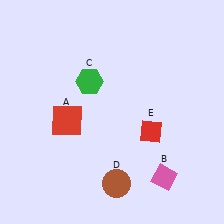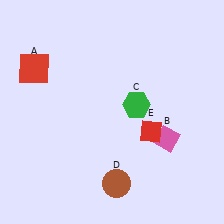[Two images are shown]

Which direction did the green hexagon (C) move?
The green hexagon (C) moved right.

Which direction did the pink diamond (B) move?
The pink diamond (B) moved up.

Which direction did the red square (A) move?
The red square (A) moved up.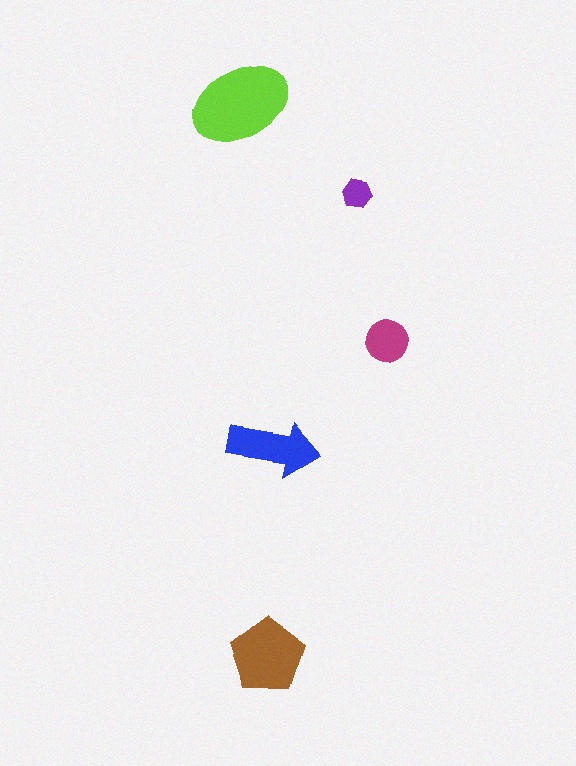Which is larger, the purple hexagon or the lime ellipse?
The lime ellipse.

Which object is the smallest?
The purple hexagon.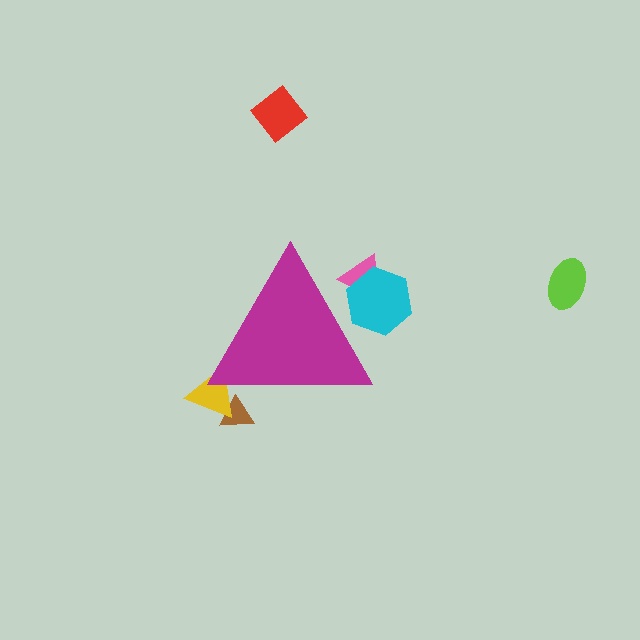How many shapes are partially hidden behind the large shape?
4 shapes are partially hidden.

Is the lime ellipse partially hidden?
No, the lime ellipse is fully visible.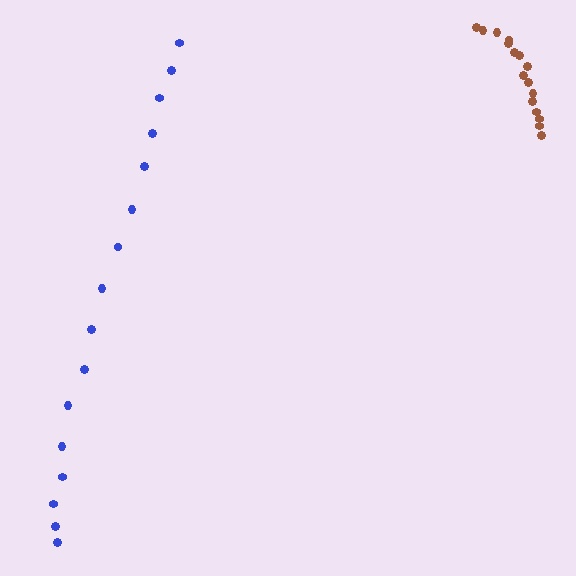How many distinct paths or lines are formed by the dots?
There are 2 distinct paths.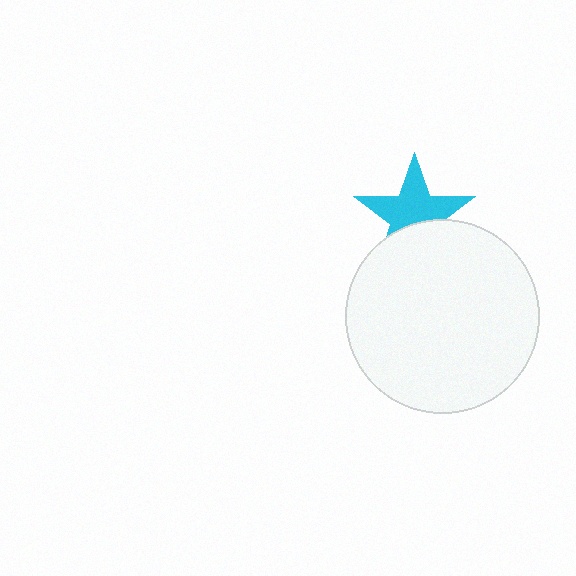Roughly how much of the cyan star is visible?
About half of it is visible (roughly 64%).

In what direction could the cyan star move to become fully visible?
The cyan star could move up. That would shift it out from behind the white circle entirely.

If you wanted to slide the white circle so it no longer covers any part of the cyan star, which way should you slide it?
Slide it down — that is the most direct way to separate the two shapes.